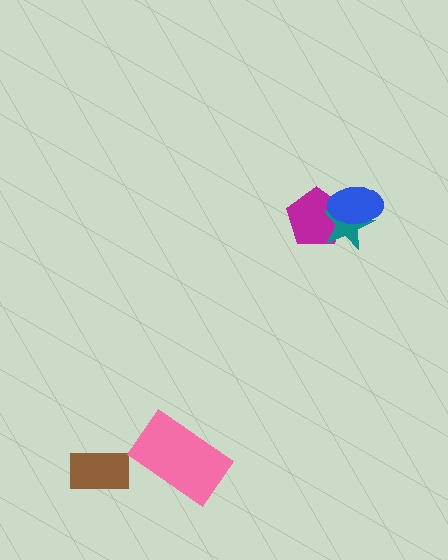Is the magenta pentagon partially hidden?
Yes, it is partially covered by another shape.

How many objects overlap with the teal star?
2 objects overlap with the teal star.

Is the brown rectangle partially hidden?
No, no other shape covers it.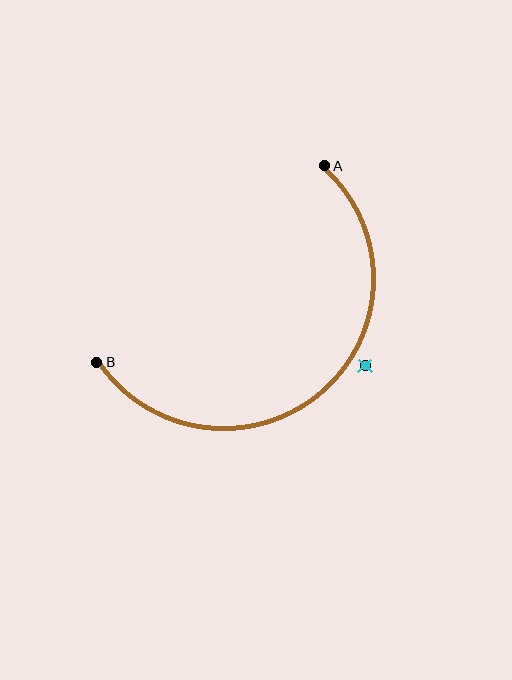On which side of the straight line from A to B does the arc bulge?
The arc bulges below and to the right of the straight line connecting A and B.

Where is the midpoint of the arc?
The arc midpoint is the point on the curve farthest from the straight line joining A and B. It sits below and to the right of that line.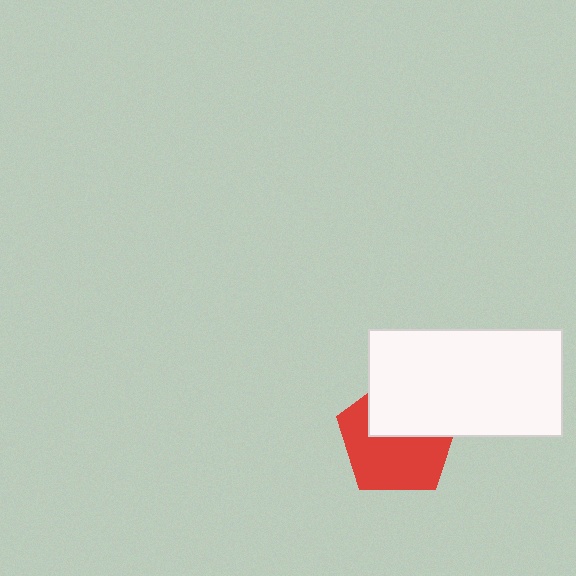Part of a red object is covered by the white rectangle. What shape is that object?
It is a pentagon.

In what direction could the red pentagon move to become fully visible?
The red pentagon could move down. That would shift it out from behind the white rectangle entirely.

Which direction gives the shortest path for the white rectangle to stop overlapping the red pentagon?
Moving up gives the shortest separation.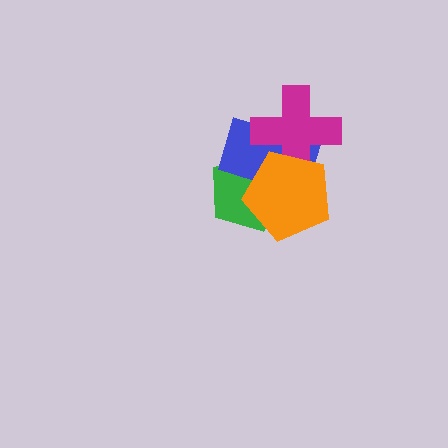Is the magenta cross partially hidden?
Yes, it is partially covered by another shape.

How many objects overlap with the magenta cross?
3 objects overlap with the magenta cross.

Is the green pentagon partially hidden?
Yes, it is partially covered by another shape.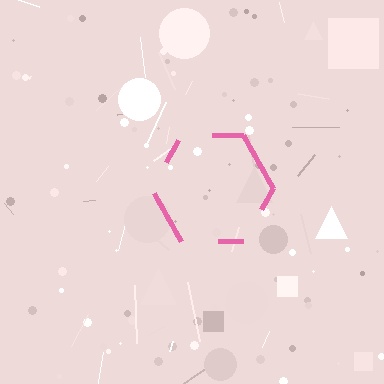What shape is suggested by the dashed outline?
The dashed outline suggests a hexagon.